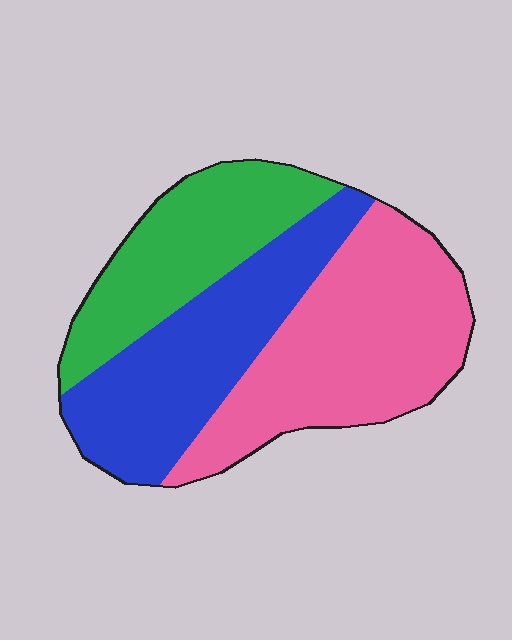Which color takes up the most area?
Pink, at roughly 40%.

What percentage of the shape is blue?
Blue covers 33% of the shape.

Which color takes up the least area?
Green, at roughly 25%.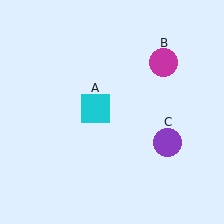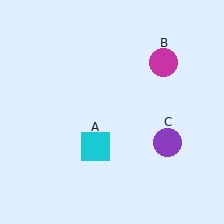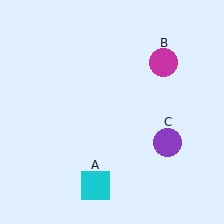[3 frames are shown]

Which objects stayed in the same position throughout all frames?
Magenta circle (object B) and purple circle (object C) remained stationary.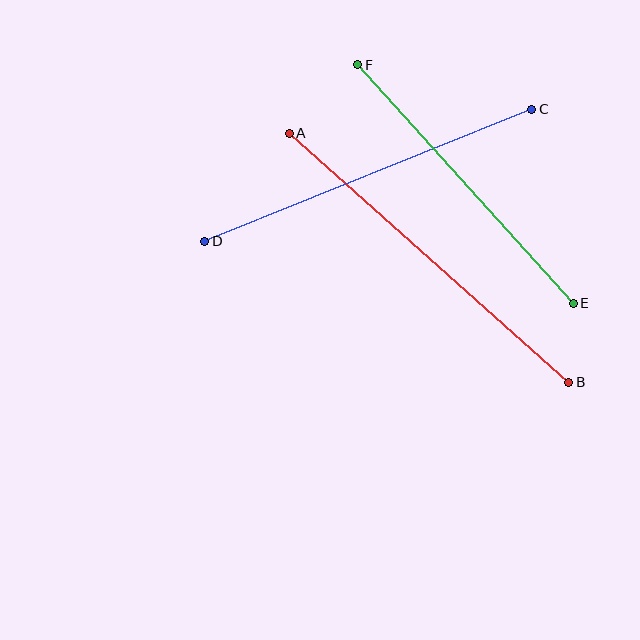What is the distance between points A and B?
The distance is approximately 375 pixels.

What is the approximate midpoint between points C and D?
The midpoint is at approximately (368, 175) pixels.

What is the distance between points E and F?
The distance is approximately 322 pixels.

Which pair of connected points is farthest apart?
Points A and B are farthest apart.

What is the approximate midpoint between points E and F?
The midpoint is at approximately (465, 184) pixels.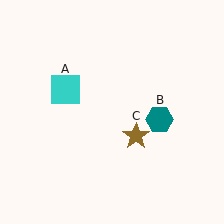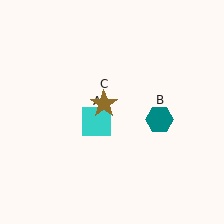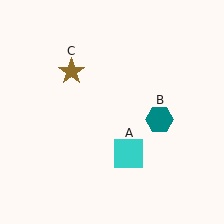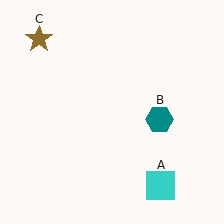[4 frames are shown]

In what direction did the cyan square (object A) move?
The cyan square (object A) moved down and to the right.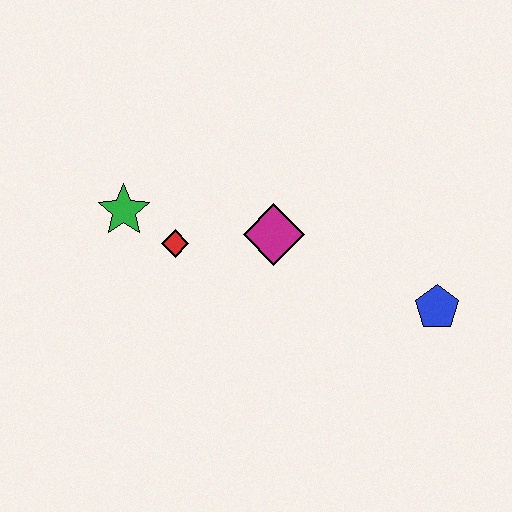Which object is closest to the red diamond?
The green star is closest to the red diamond.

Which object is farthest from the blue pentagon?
The green star is farthest from the blue pentagon.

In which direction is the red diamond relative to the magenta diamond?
The red diamond is to the left of the magenta diamond.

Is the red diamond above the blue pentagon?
Yes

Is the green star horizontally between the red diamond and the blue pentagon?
No